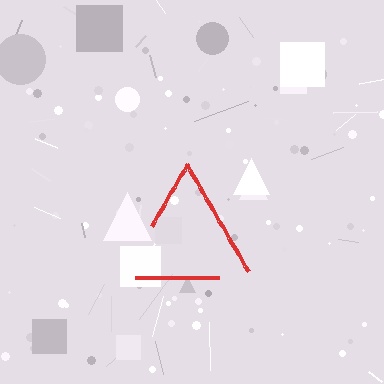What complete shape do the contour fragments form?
The contour fragments form a triangle.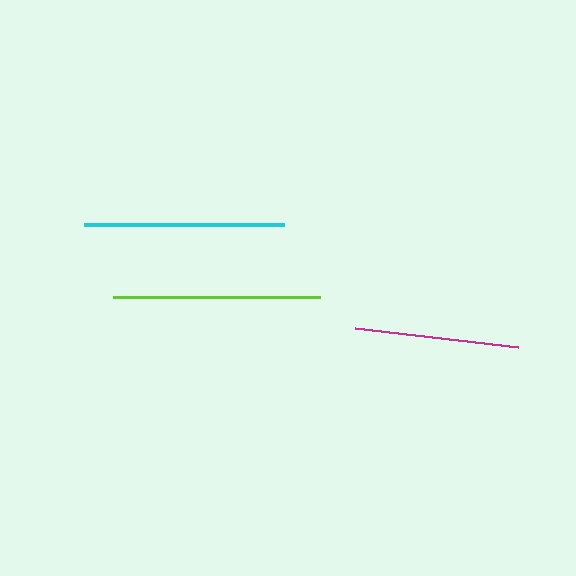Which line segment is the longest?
The lime line is the longest at approximately 207 pixels.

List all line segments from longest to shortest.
From longest to shortest: lime, cyan, magenta.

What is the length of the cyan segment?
The cyan segment is approximately 200 pixels long.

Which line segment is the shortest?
The magenta line is the shortest at approximately 164 pixels.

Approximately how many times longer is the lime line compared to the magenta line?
The lime line is approximately 1.3 times the length of the magenta line.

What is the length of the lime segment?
The lime segment is approximately 207 pixels long.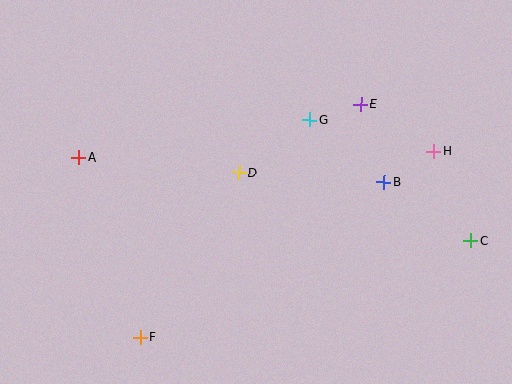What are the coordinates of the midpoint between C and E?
The midpoint between C and E is at (416, 172).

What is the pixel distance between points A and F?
The distance between A and F is 190 pixels.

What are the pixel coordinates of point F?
Point F is at (140, 337).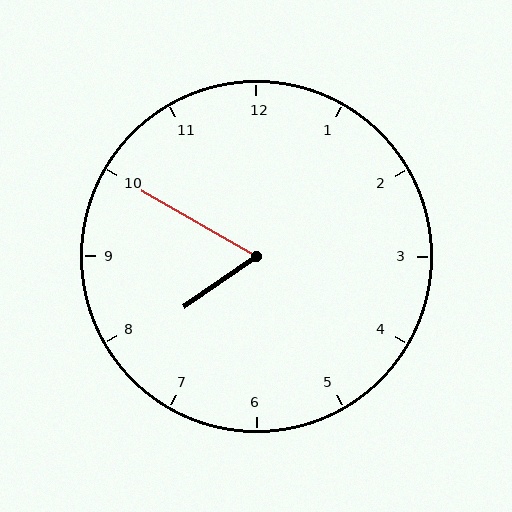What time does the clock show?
7:50.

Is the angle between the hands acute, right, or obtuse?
It is acute.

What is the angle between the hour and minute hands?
Approximately 65 degrees.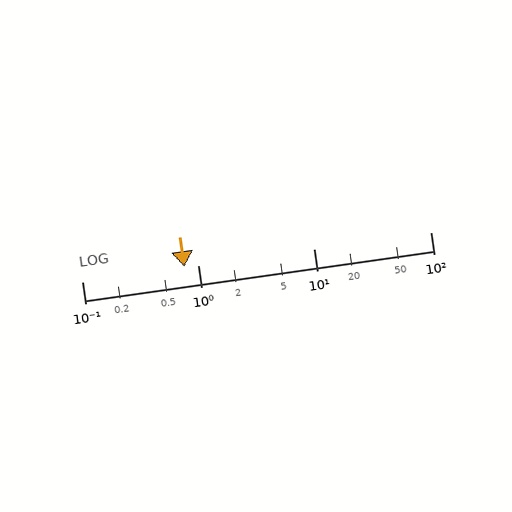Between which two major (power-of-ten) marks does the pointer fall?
The pointer is between 0.1 and 1.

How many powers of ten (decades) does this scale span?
The scale spans 3 decades, from 0.1 to 100.